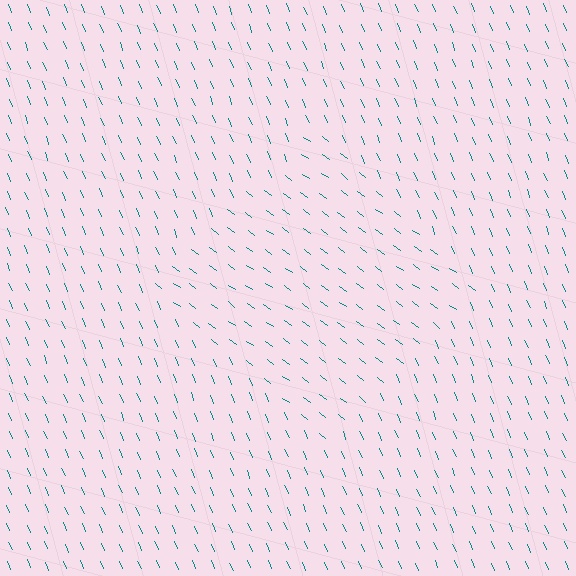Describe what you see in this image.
The image is filled with small teal line segments. A diamond region in the image has lines oriented differently from the surrounding lines, creating a visible texture boundary.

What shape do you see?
I see a diamond.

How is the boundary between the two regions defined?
The boundary is defined purely by a change in line orientation (approximately 31 degrees difference). All lines are the same color and thickness.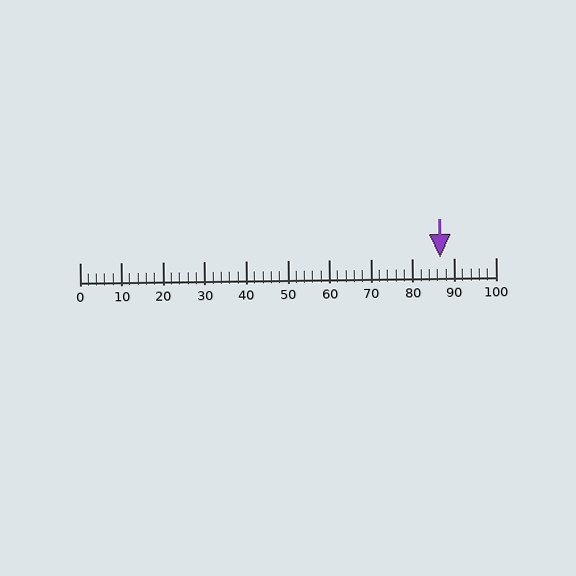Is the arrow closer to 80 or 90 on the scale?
The arrow is closer to 90.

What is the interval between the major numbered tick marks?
The major tick marks are spaced 10 units apart.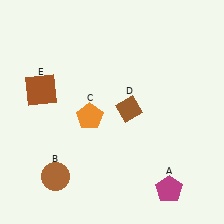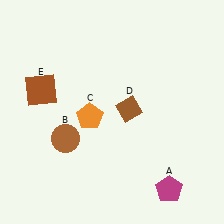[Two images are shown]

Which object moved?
The brown circle (B) moved up.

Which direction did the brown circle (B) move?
The brown circle (B) moved up.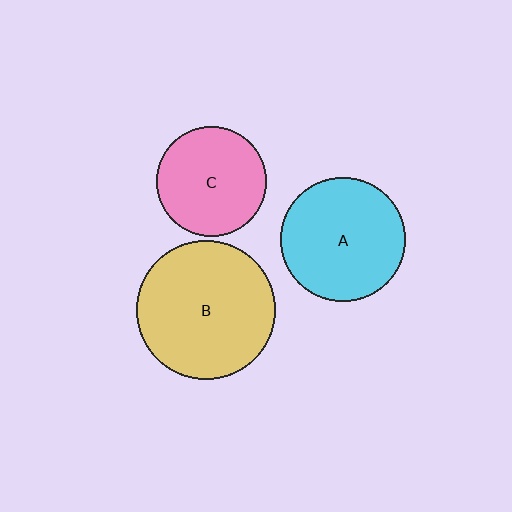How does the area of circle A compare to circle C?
Approximately 1.3 times.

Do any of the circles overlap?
No, none of the circles overlap.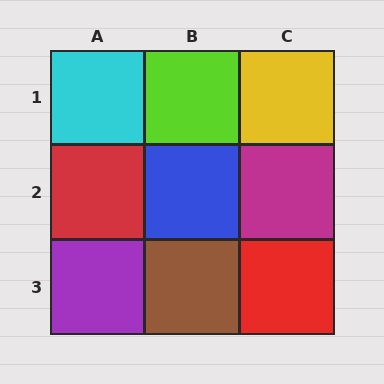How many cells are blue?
1 cell is blue.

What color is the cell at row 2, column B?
Blue.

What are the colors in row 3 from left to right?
Purple, brown, red.